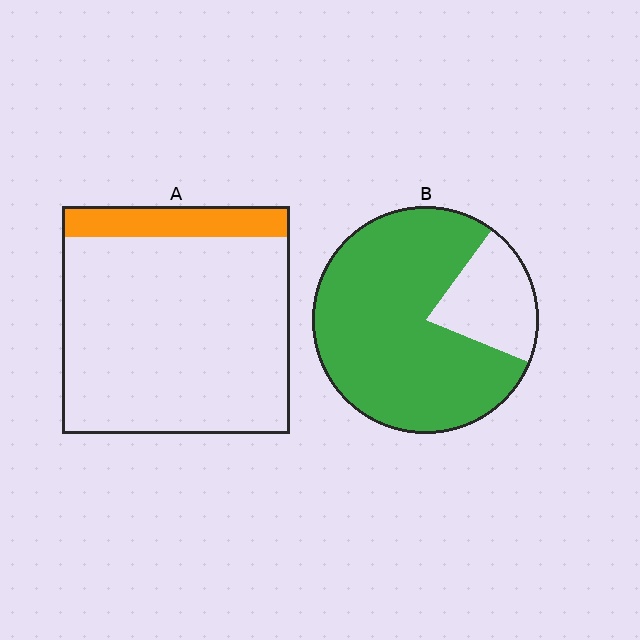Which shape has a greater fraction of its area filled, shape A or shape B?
Shape B.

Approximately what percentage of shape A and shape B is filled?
A is approximately 15% and B is approximately 80%.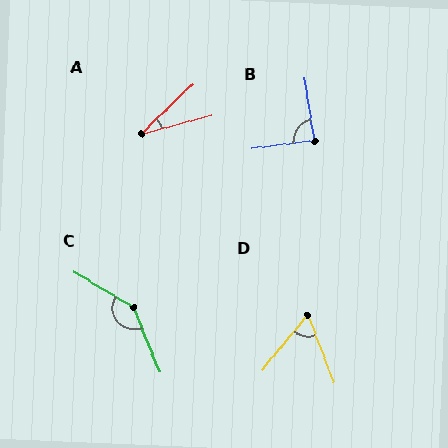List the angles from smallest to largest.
A (29°), D (60°), B (88°), C (143°).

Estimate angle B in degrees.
Approximately 88 degrees.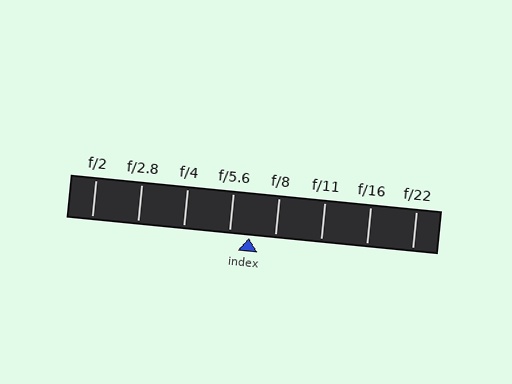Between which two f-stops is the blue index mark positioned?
The index mark is between f/5.6 and f/8.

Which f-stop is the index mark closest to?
The index mark is closest to f/5.6.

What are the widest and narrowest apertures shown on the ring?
The widest aperture shown is f/2 and the narrowest is f/22.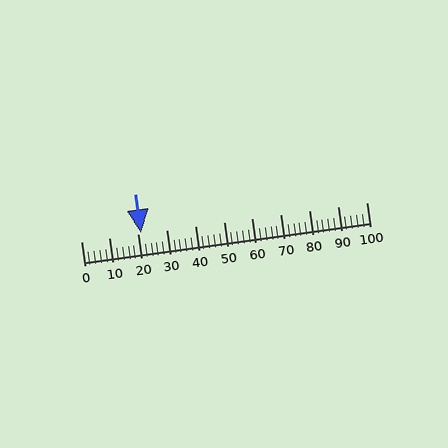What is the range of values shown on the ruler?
The ruler shows values from 0 to 100.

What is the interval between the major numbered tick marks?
The major tick marks are spaced 10 units apart.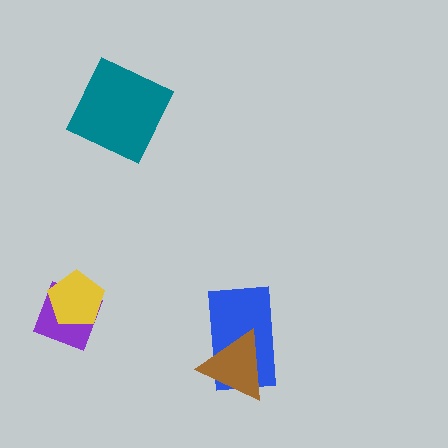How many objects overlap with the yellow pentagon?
1 object overlaps with the yellow pentagon.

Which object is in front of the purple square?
The yellow pentagon is in front of the purple square.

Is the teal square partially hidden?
No, no other shape covers it.